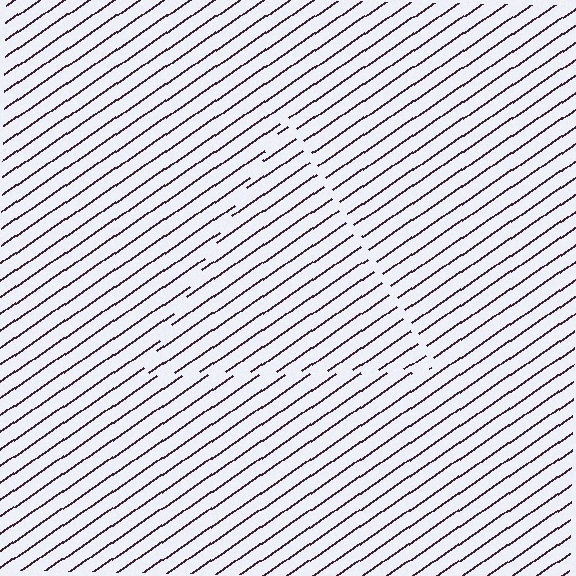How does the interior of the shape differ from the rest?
The interior of the shape contains the same grating, shifted by half a period — the contour is defined by the phase discontinuity where line-ends from the inner and outer gratings abut.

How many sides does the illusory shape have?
3 sides — the line-ends trace a triangle.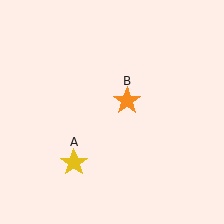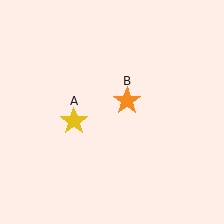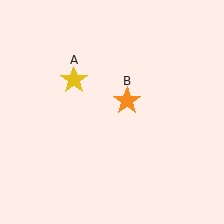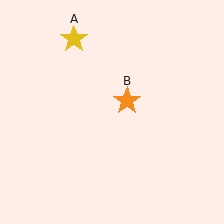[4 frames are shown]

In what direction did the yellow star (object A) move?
The yellow star (object A) moved up.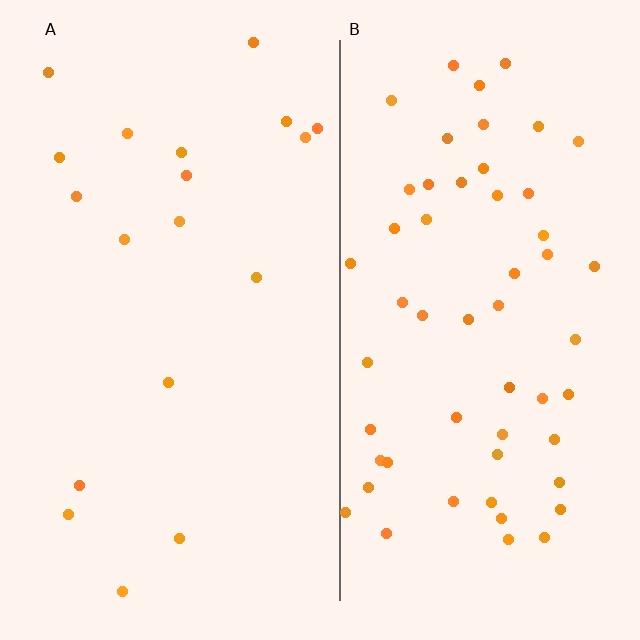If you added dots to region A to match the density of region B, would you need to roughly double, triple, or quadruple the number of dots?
Approximately triple.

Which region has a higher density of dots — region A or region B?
B (the right).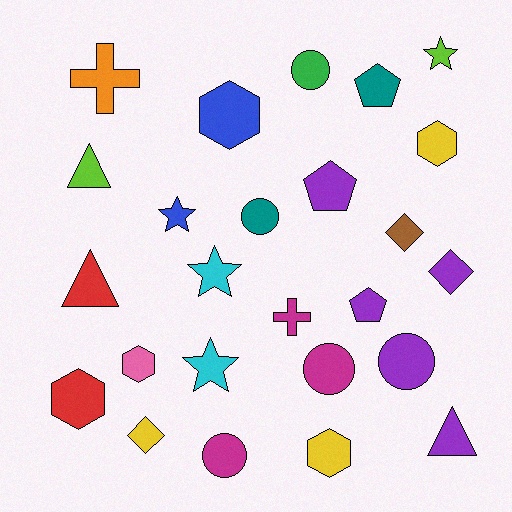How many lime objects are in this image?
There are 2 lime objects.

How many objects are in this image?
There are 25 objects.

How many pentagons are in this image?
There are 3 pentagons.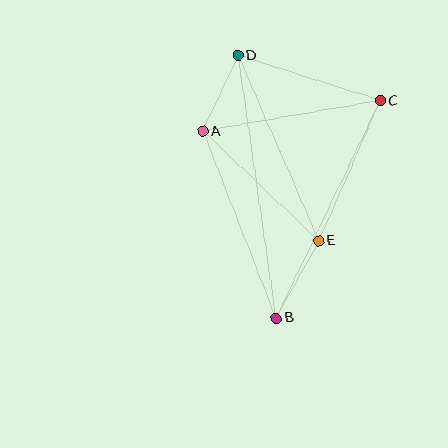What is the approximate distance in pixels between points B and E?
The distance between B and E is approximately 88 pixels.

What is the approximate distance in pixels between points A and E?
The distance between A and E is approximately 159 pixels.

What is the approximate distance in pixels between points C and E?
The distance between C and E is approximately 153 pixels.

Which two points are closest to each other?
Points A and D are closest to each other.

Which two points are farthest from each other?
Points B and D are farthest from each other.